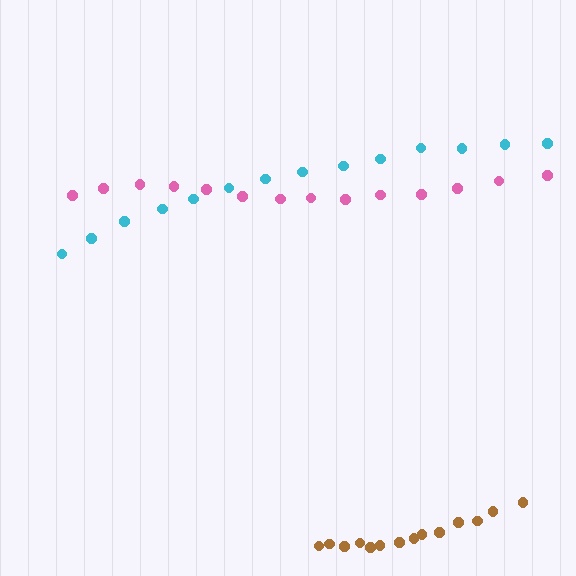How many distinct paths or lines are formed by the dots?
There are 3 distinct paths.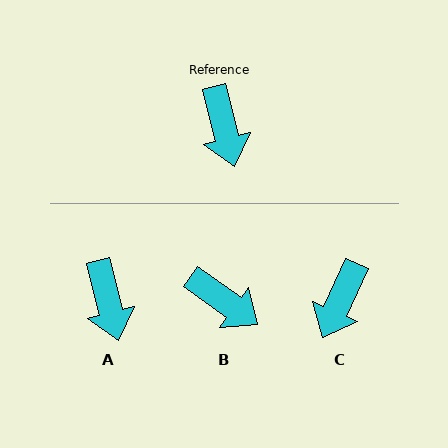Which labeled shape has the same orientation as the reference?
A.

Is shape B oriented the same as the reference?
No, it is off by about 40 degrees.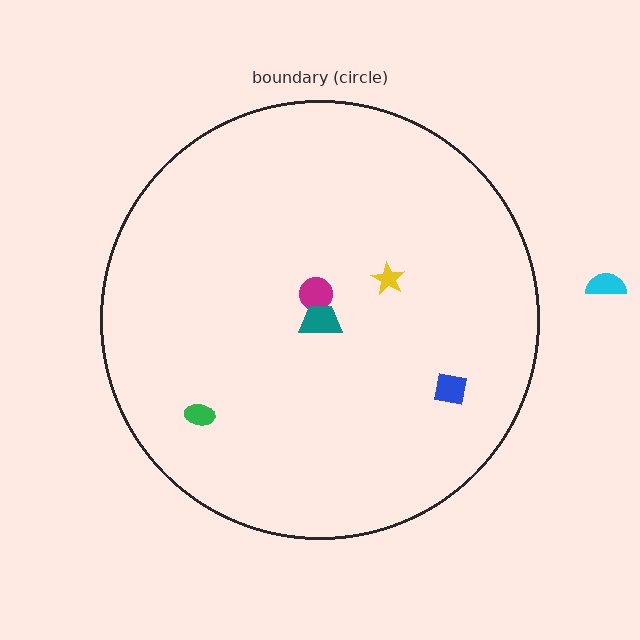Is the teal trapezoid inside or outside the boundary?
Inside.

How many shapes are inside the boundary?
5 inside, 1 outside.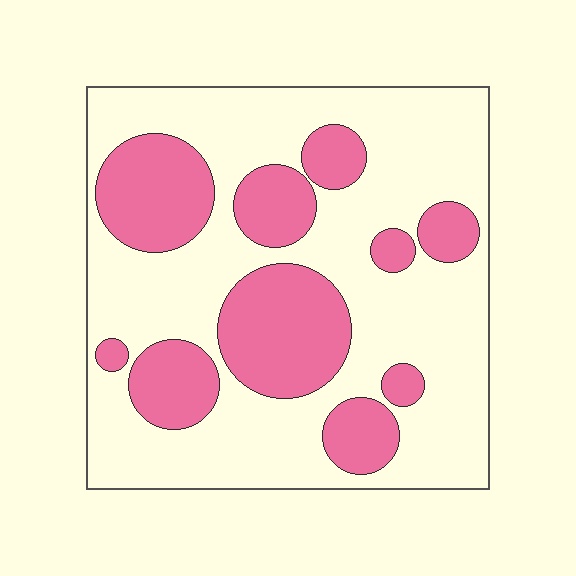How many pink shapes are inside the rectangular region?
10.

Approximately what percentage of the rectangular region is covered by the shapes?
Approximately 35%.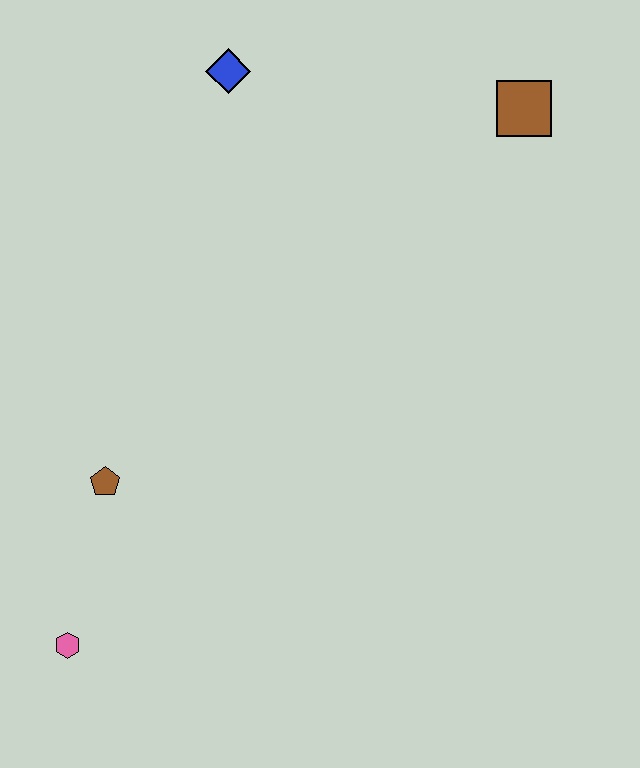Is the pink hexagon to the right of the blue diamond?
No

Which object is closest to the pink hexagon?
The brown pentagon is closest to the pink hexagon.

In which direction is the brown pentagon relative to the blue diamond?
The brown pentagon is below the blue diamond.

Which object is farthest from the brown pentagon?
The brown square is farthest from the brown pentagon.